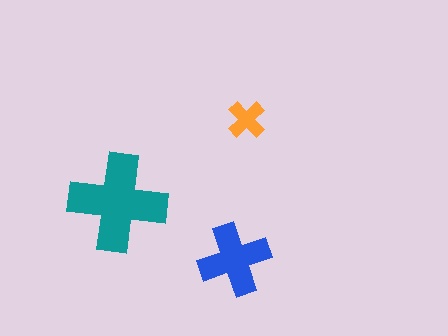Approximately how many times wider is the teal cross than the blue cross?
About 1.5 times wider.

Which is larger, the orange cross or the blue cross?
The blue one.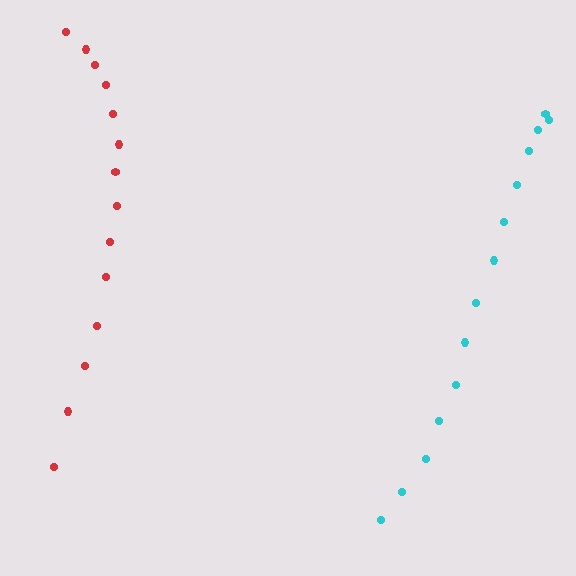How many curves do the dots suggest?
There are 2 distinct paths.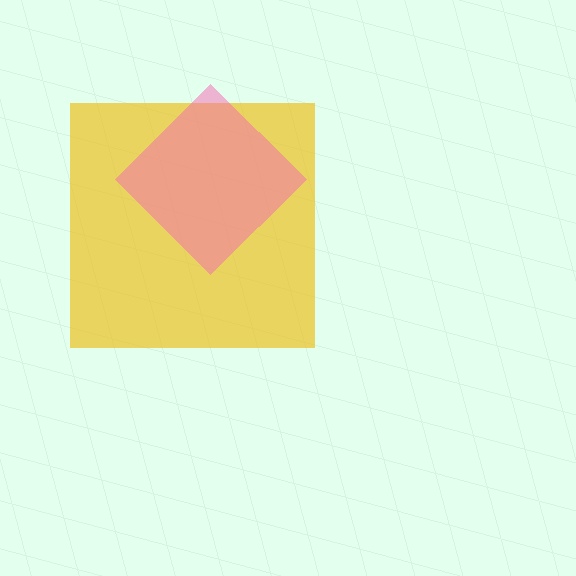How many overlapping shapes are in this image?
There are 2 overlapping shapes in the image.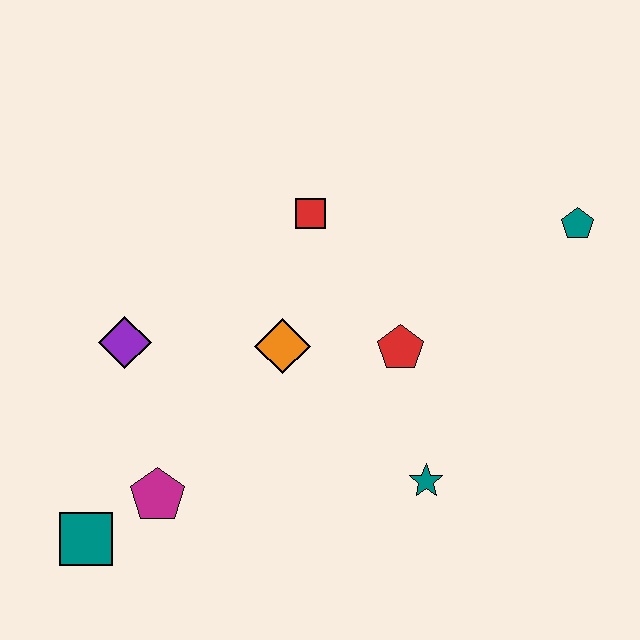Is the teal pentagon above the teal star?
Yes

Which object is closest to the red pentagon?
The orange diamond is closest to the red pentagon.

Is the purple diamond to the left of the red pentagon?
Yes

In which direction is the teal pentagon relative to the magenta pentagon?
The teal pentagon is to the right of the magenta pentagon.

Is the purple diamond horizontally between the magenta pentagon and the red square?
No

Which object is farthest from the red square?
The teal square is farthest from the red square.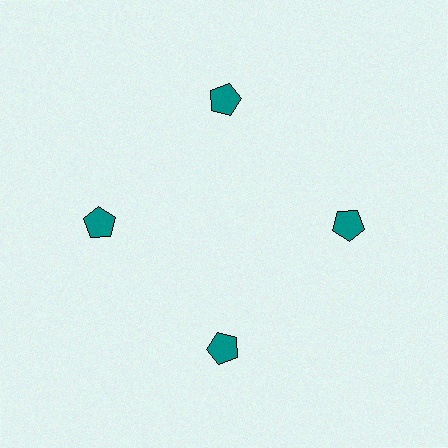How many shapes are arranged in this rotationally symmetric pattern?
There are 4 shapes, arranged in 4 groups of 1.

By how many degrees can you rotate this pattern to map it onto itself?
The pattern maps onto itself every 90 degrees of rotation.